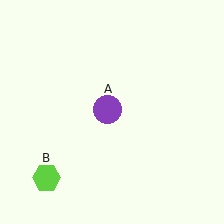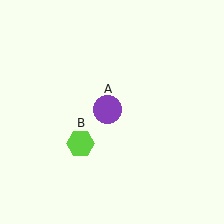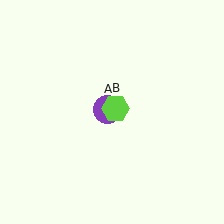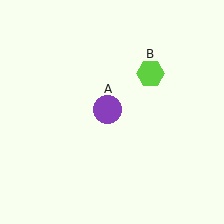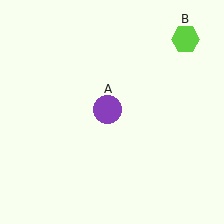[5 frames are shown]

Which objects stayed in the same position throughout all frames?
Purple circle (object A) remained stationary.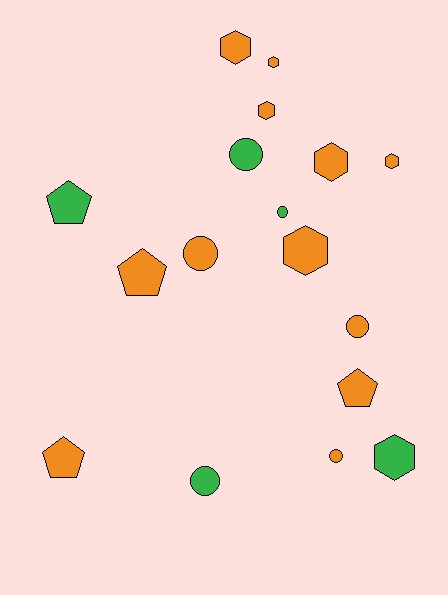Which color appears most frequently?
Orange, with 12 objects.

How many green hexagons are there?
There is 1 green hexagon.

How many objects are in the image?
There are 17 objects.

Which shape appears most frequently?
Hexagon, with 7 objects.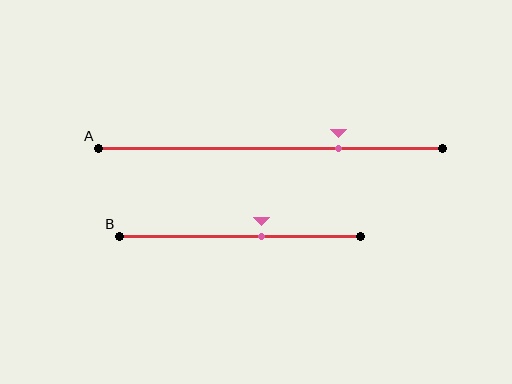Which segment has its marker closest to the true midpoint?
Segment B has its marker closest to the true midpoint.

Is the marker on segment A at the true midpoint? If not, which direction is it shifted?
No, the marker on segment A is shifted to the right by about 20% of the segment length.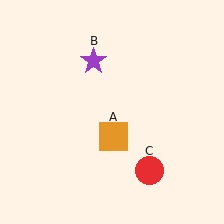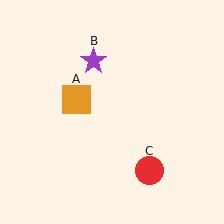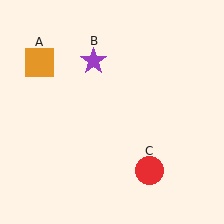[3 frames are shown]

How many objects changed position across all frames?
1 object changed position: orange square (object A).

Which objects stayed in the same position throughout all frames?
Purple star (object B) and red circle (object C) remained stationary.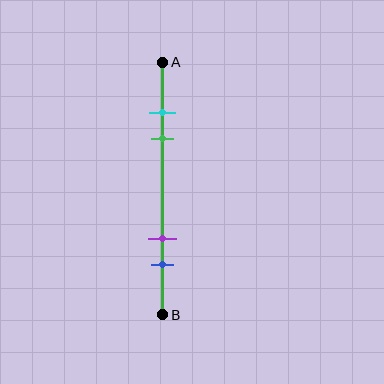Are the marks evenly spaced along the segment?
No, the marks are not evenly spaced.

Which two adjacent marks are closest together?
The cyan and green marks are the closest adjacent pair.